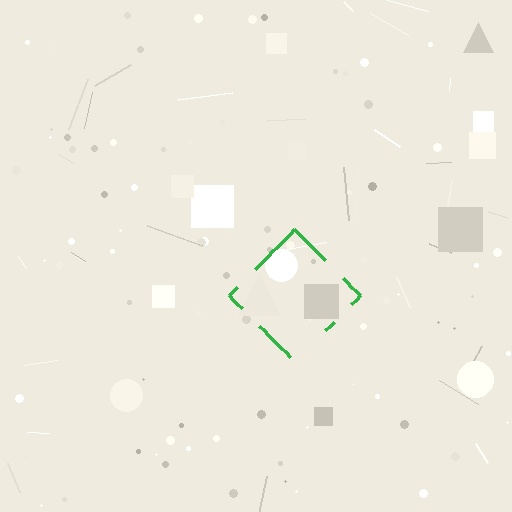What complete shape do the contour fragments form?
The contour fragments form a diamond.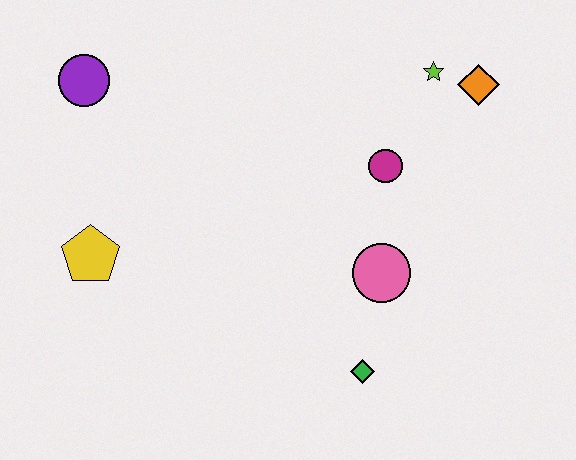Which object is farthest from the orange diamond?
The yellow pentagon is farthest from the orange diamond.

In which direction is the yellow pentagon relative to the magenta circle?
The yellow pentagon is to the left of the magenta circle.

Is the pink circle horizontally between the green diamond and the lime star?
Yes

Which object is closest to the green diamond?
The pink circle is closest to the green diamond.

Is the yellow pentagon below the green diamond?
No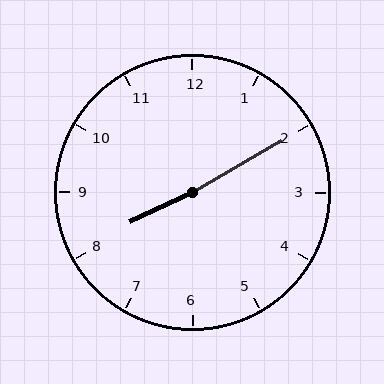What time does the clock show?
8:10.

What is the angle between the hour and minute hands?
Approximately 175 degrees.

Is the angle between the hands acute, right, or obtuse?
It is obtuse.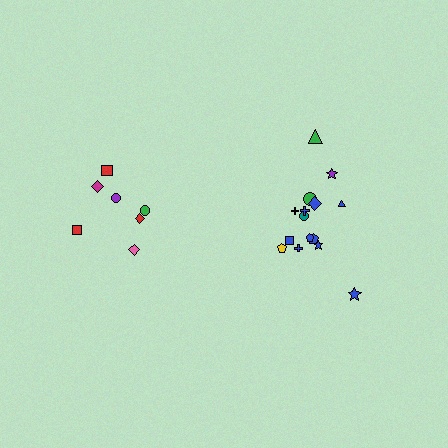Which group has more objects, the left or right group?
The right group.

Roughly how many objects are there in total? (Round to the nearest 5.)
Roughly 20 objects in total.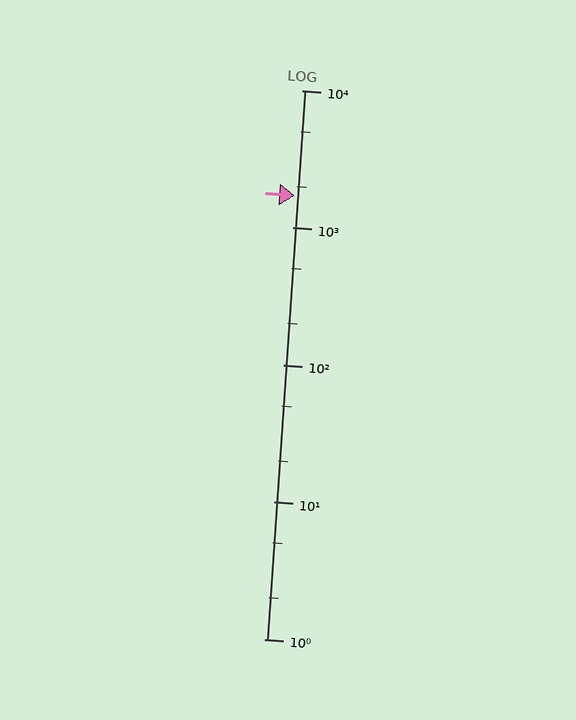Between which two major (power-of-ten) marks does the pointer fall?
The pointer is between 1000 and 10000.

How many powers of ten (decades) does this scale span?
The scale spans 4 decades, from 1 to 10000.